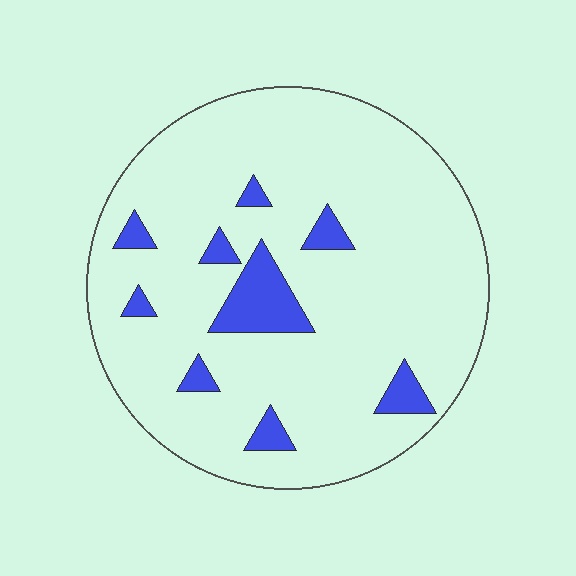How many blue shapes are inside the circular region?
9.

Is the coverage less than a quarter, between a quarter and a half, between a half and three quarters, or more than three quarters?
Less than a quarter.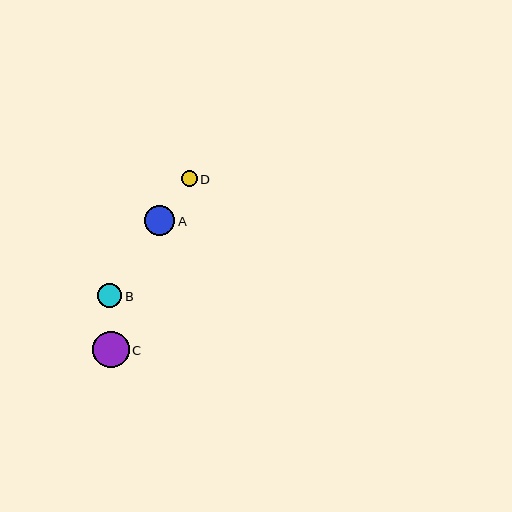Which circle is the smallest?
Circle D is the smallest with a size of approximately 16 pixels.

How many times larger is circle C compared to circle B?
Circle C is approximately 1.5 times the size of circle B.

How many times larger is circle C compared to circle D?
Circle C is approximately 2.3 times the size of circle D.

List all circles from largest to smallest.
From largest to smallest: C, A, B, D.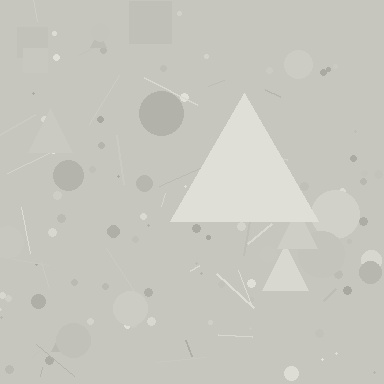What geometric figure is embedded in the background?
A triangle is embedded in the background.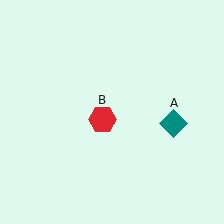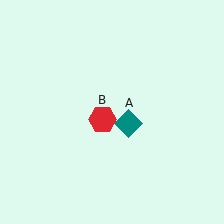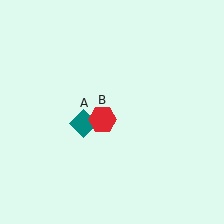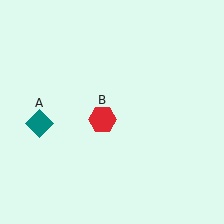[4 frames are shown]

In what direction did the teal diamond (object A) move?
The teal diamond (object A) moved left.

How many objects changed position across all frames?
1 object changed position: teal diamond (object A).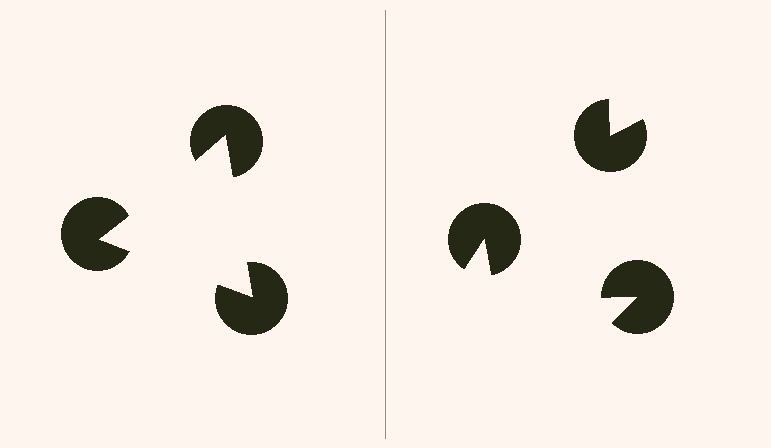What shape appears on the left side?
An illusory triangle.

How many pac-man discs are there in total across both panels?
6 — 3 on each side.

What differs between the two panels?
The pac-man discs are positioned identically on both sides; only the wedge orientations differ. On the left they align to a triangle; on the right they are misaligned.